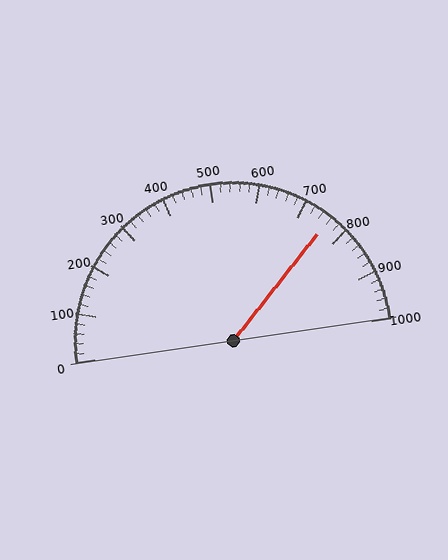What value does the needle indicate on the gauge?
The needle indicates approximately 760.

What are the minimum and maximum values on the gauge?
The gauge ranges from 0 to 1000.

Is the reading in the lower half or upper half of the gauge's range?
The reading is in the upper half of the range (0 to 1000).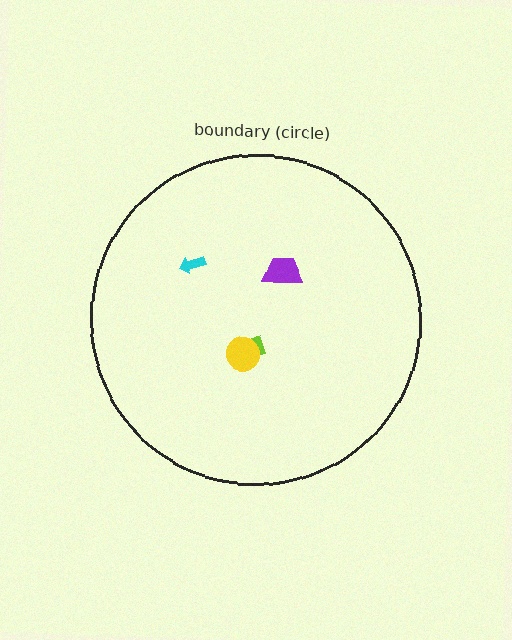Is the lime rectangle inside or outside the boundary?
Inside.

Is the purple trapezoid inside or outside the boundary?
Inside.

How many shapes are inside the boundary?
4 inside, 0 outside.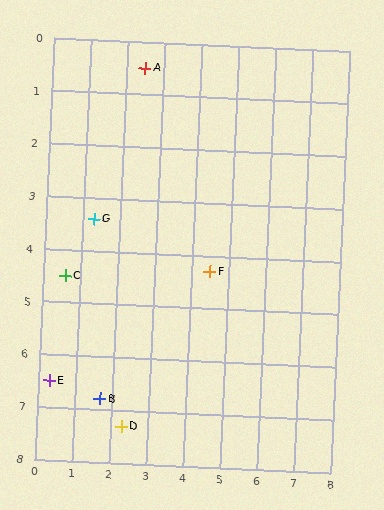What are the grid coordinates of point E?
Point E is at approximately (0.3, 6.5).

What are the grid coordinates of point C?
Point C is at approximately (0.6, 4.5).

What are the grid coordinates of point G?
Point G is at approximately (1.3, 3.4).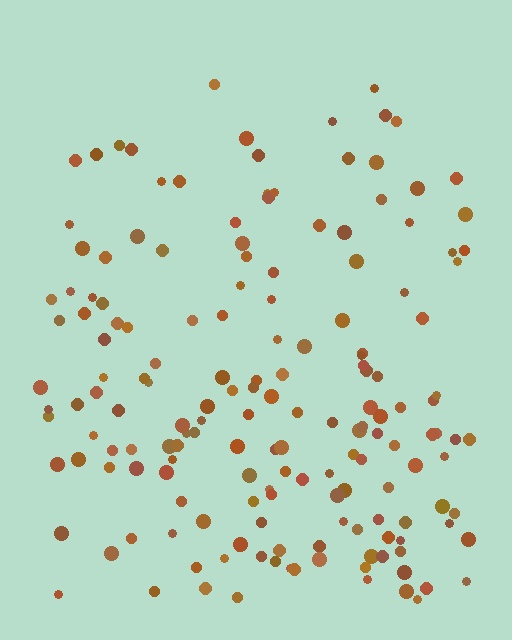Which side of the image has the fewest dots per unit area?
The top.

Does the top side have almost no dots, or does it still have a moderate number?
Still a moderate number, just noticeably fewer than the bottom.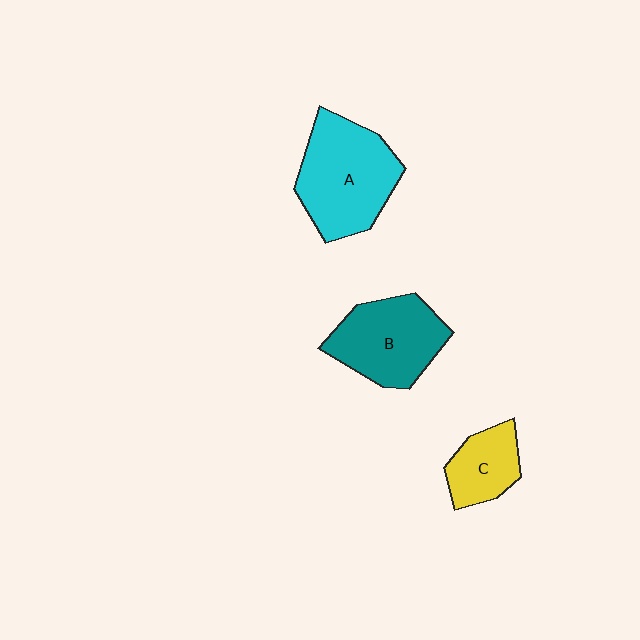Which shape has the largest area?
Shape A (cyan).